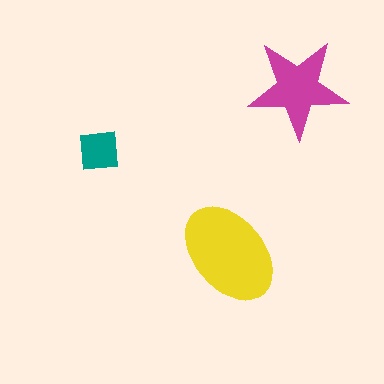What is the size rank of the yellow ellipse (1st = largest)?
1st.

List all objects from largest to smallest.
The yellow ellipse, the magenta star, the teal square.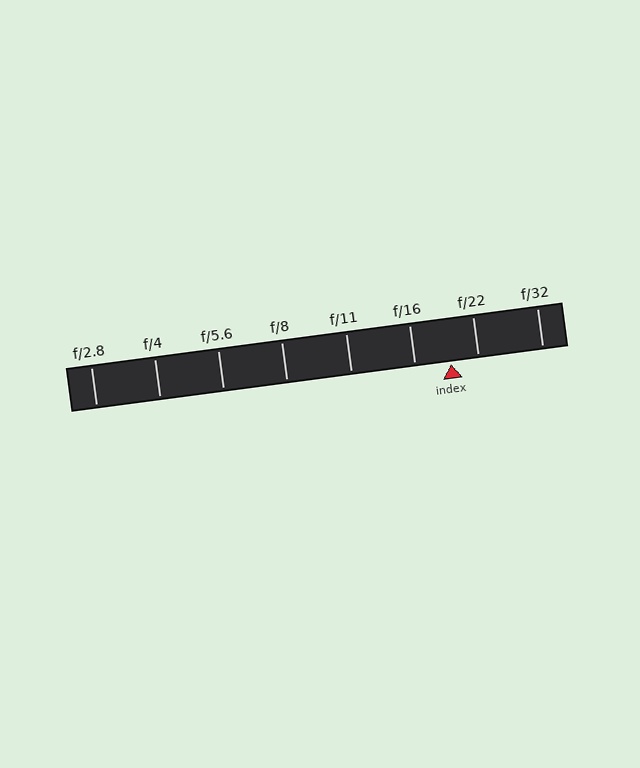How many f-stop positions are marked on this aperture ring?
There are 8 f-stop positions marked.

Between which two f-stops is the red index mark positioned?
The index mark is between f/16 and f/22.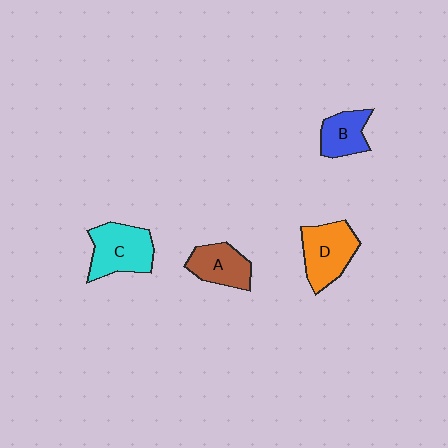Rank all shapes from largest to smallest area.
From largest to smallest: C (cyan), D (orange), A (brown), B (blue).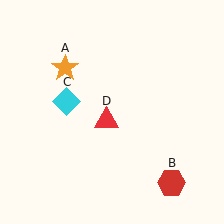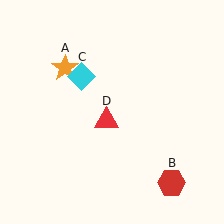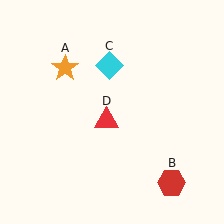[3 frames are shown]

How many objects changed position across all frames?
1 object changed position: cyan diamond (object C).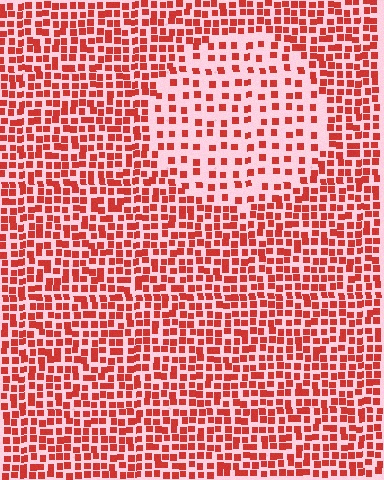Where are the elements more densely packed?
The elements are more densely packed outside the circle boundary.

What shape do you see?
I see a circle.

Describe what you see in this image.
The image contains small red elements arranged at two different densities. A circle-shaped region is visible where the elements are less densely packed than the surrounding area.